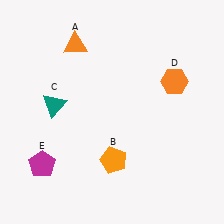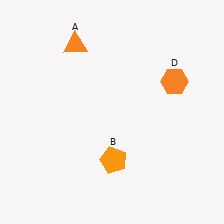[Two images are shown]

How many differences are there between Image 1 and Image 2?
There are 2 differences between the two images.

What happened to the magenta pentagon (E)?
The magenta pentagon (E) was removed in Image 2. It was in the bottom-left area of Image 1.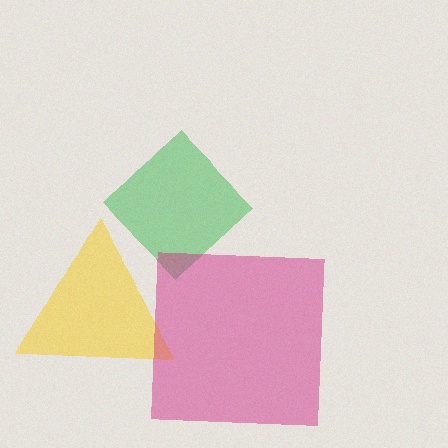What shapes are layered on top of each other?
The layered shapes are: a yellow triangle, a green diamond, a magenta square.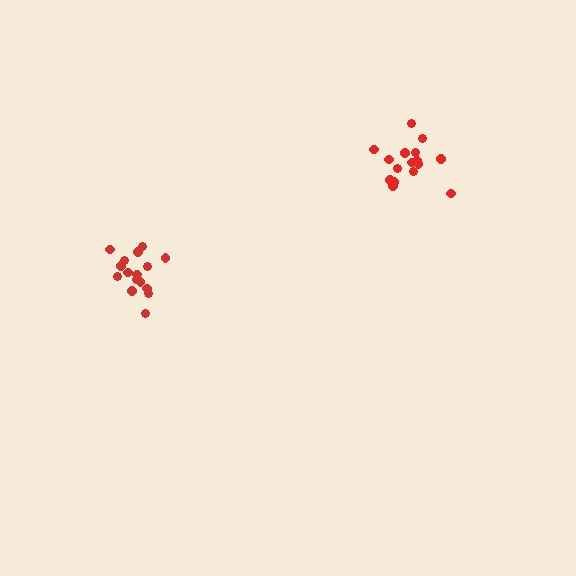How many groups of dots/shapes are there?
There are 2 groups.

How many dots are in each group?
Group 1: 16 dots, Group 2: 16 dots (32 total).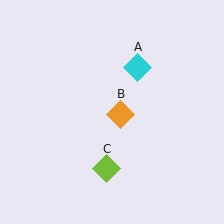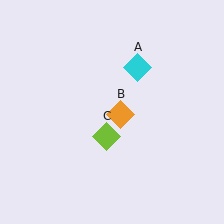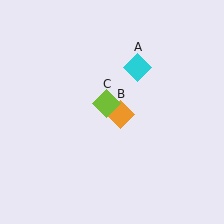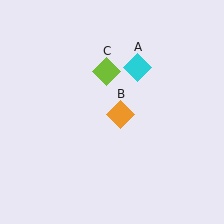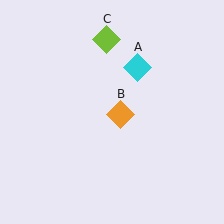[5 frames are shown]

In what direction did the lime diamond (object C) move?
The lime diamond (object C) moved up.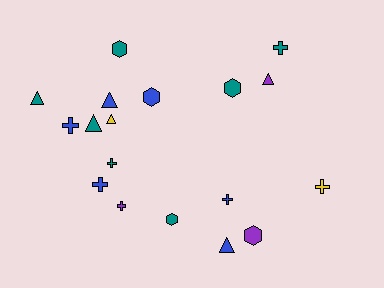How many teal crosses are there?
There are 2 teal crosses.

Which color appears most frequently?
Teal, with 7 objects.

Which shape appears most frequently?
Cross, with 7 objects.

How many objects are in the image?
There are 18 objects.